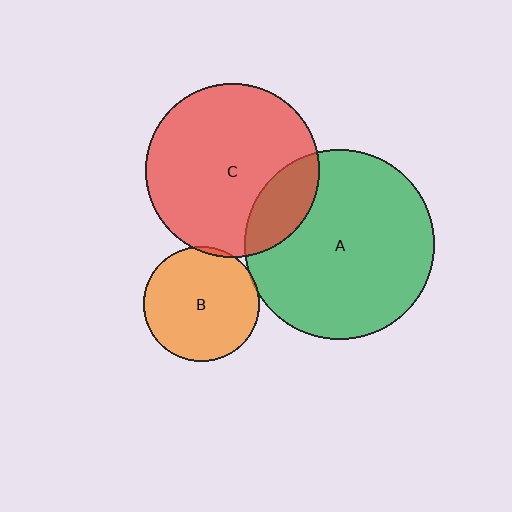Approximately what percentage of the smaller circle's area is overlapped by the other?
Approximately 5%.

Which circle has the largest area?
Circle A (green).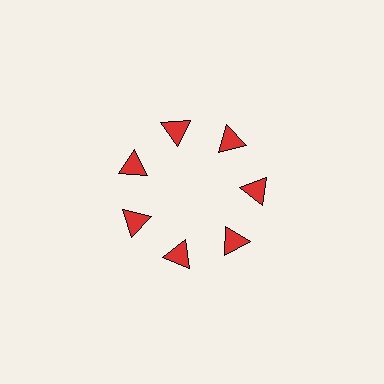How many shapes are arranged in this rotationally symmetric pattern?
There are 7 shapes, arranged in 7 groups of 1.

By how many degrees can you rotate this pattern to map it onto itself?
The pattern maps onto itself every 51 degrees of rotation.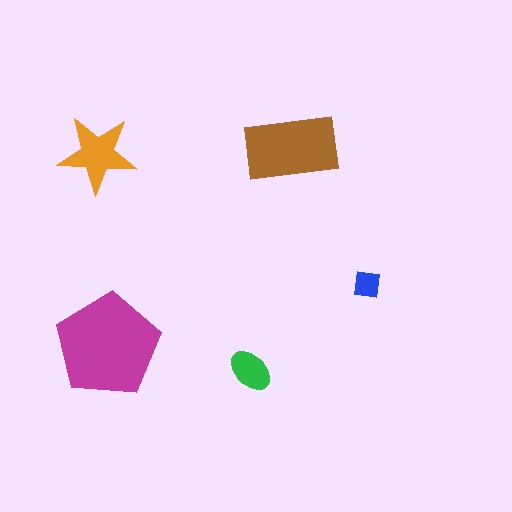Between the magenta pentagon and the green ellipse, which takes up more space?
The magenta pentagon.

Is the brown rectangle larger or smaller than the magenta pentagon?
Smaller.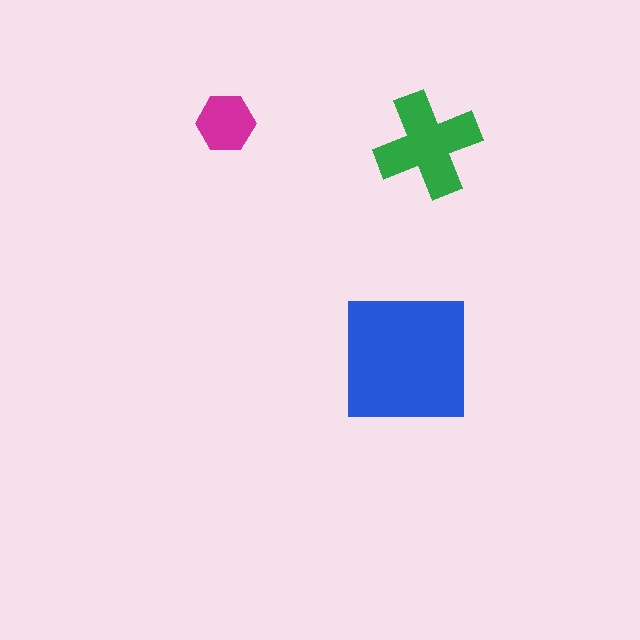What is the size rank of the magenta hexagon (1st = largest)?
3rd.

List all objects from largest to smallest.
The blue square, the green cross, the magenta hexagon.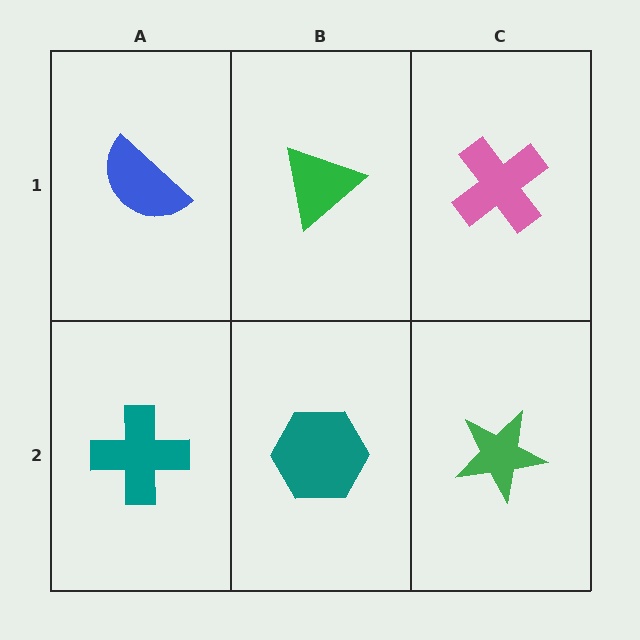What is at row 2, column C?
A green star.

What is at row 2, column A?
A teal cross.